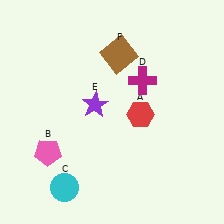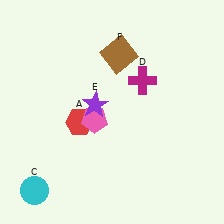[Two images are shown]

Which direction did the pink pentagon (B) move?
The pink pentagon (B) moved right.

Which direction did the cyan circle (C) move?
The cyan circle (C) moved left.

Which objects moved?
The objects that moved are: the red hexagon (A), the pink pentagon (B), the cyan circle (C).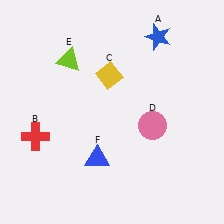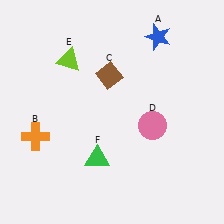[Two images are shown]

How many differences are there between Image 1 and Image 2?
There are 3 differences between the two images.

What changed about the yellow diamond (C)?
In Image 1, C is yellow. In Image 2, it changed to brown.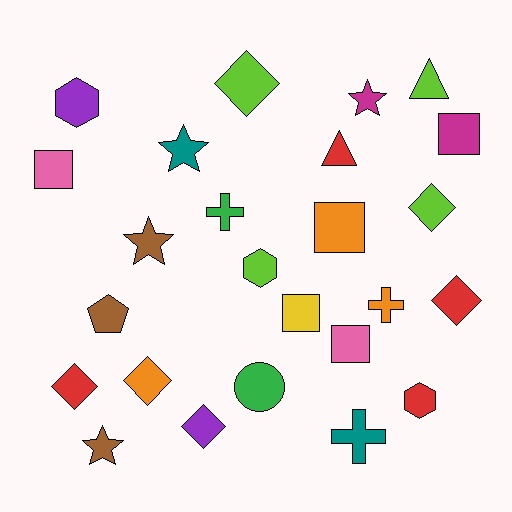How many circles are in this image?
There is 1 circle.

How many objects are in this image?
There are 25 objects.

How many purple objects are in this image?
There are 2 purple objects.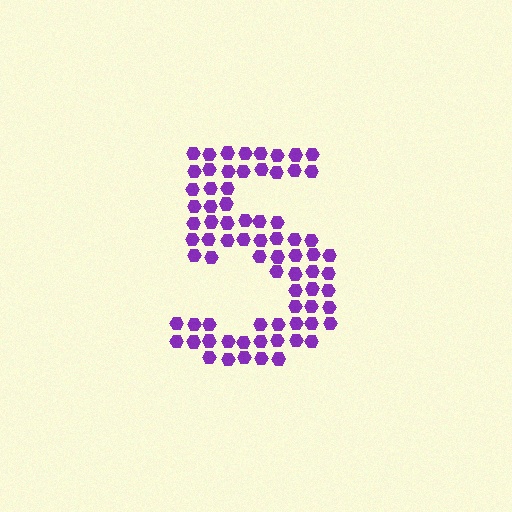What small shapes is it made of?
It is made of small hexagons.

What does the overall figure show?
The overall figure shows the digit 5.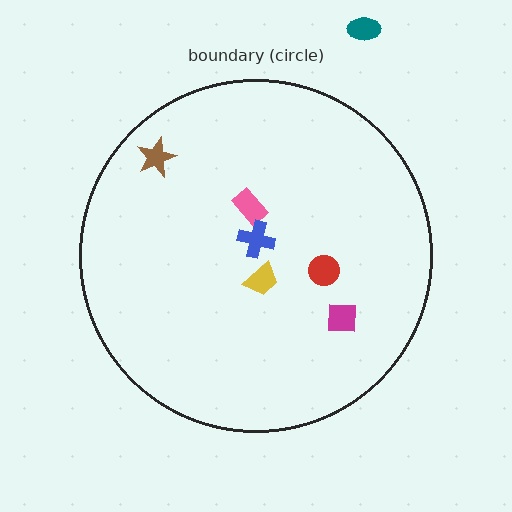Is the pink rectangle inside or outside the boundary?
Inside.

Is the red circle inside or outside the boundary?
Inside.